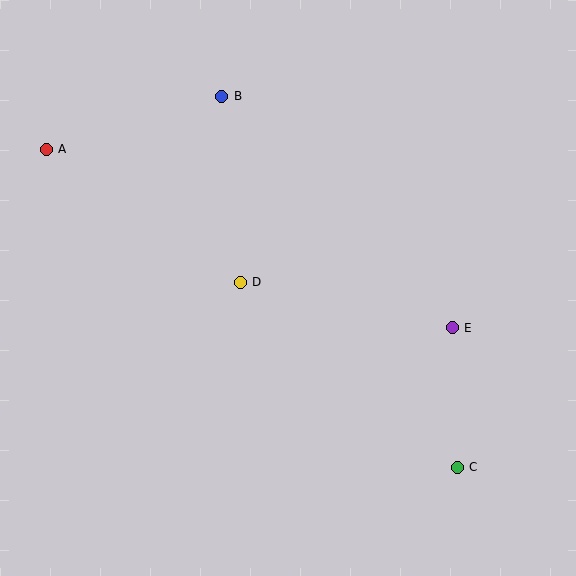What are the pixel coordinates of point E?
Point E is at (452, 328).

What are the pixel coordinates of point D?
Point D is at (240, 283).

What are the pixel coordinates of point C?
Point C is at (457, 467).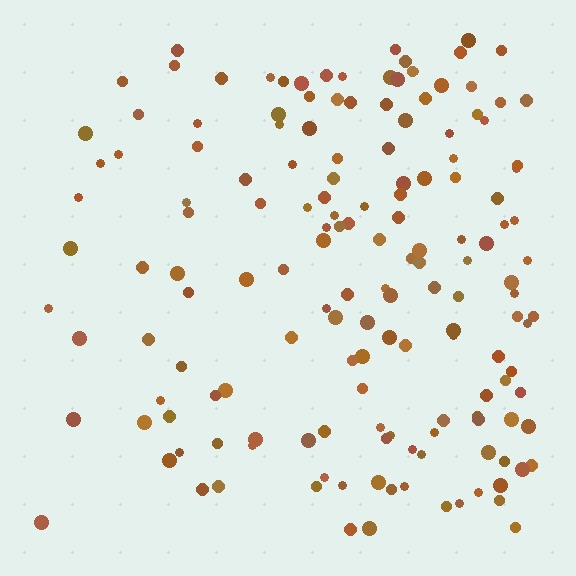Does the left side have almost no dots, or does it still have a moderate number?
Still a moderate number, just noticeably fewer than the right.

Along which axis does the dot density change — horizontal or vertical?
Horizontal.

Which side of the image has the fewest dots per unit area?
The left.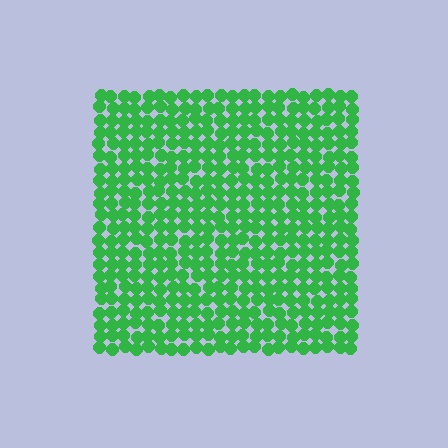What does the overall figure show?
The overall figure shows a square.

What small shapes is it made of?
It is made of small circles.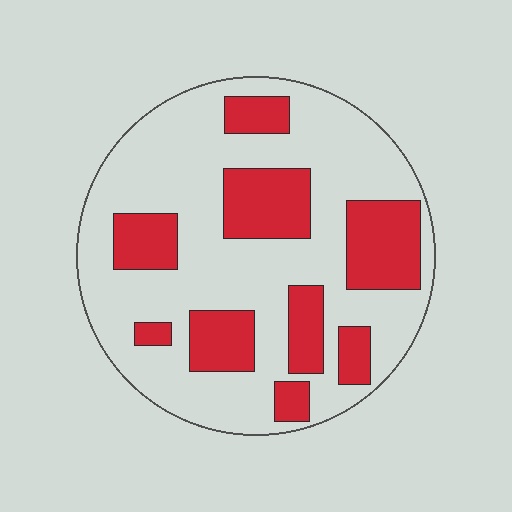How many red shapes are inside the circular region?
9.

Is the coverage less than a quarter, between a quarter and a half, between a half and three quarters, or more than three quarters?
Between a quarter and a half.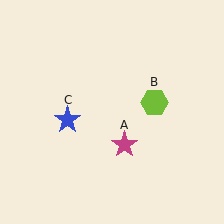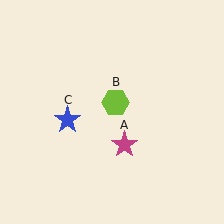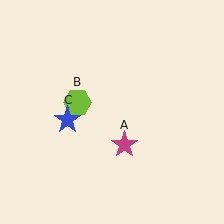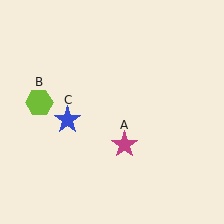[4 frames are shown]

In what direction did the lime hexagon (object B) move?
The lime hexagon (object B) moved left.